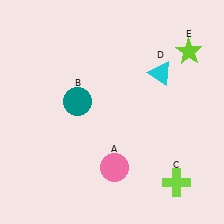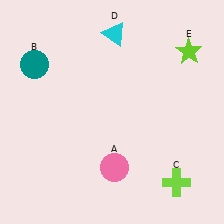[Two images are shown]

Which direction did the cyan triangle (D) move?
The cyan triangle (D) moved left.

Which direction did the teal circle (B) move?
The teal circle (B) moved left.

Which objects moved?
The objects that moved are: the teal circle (B), the cyan triangle (D).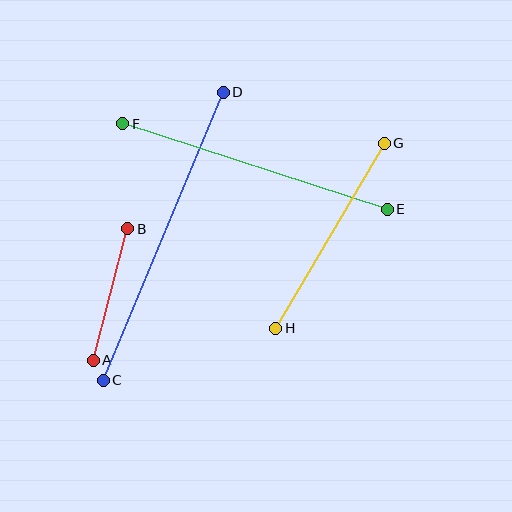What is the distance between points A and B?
The distance is approximately 136 pixels.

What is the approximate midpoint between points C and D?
The midpoint is at approximately (163, 236) pixels.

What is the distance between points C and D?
The distance is approximately 312 pixels.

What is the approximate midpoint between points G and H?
The midpoint is at approximately (330, 236) pixels.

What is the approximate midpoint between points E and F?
The midpoint is at approximately (255, 166) pixels.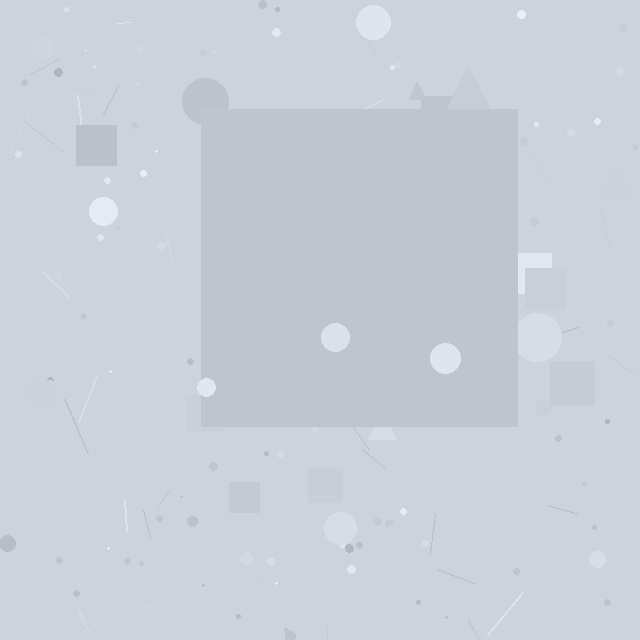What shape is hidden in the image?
A square is hidden in the image.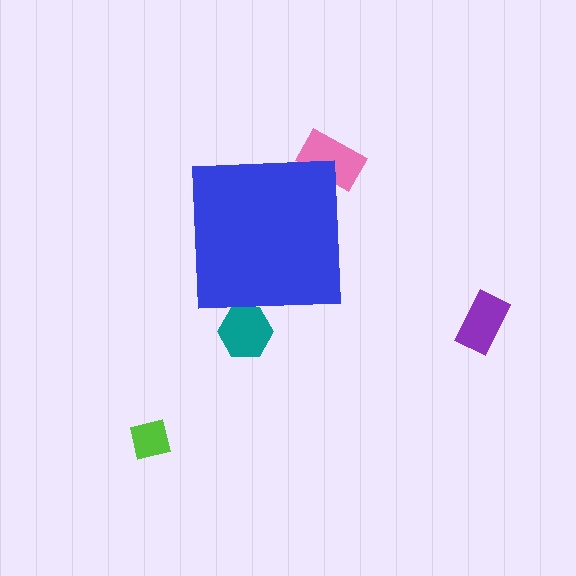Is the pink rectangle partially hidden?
Yes, the pink rectangle is partially hidden behind the blue square.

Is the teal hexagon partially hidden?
Yes, the teal hexagon is partially hidden behind the blue square.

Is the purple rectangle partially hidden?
No, the purple rectangle is fully visible.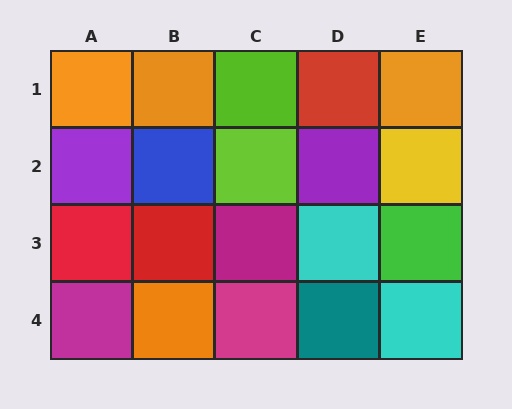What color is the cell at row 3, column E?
Green.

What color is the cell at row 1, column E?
Orange.